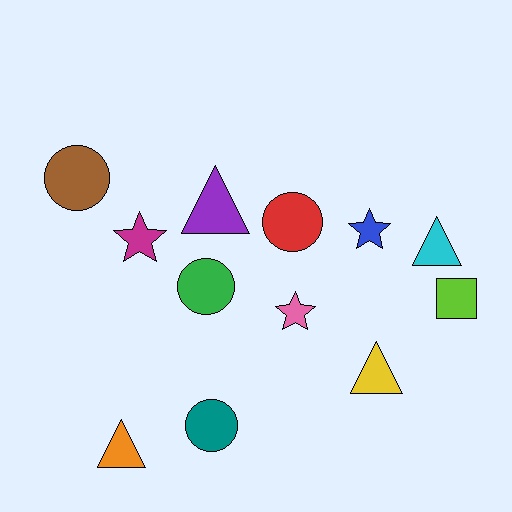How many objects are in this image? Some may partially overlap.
There are 12 objects.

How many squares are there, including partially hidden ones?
There is 1 square.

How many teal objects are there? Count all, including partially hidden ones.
There is 1 teal object.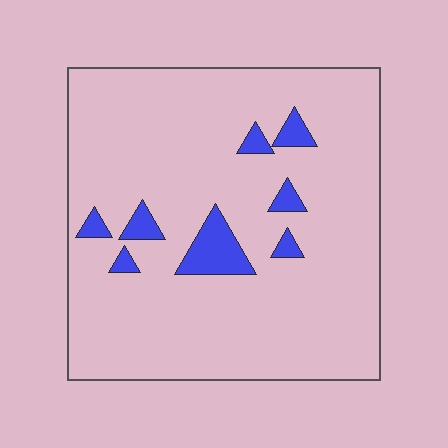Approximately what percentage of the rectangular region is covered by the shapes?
Approximately 10%.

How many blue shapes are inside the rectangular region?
8.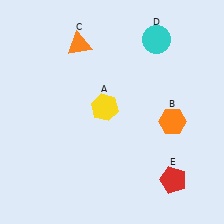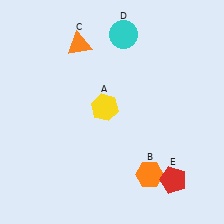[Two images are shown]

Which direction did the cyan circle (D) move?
The cyan circle (D) moved left.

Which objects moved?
The objects that moved are: the orange hexagon (B), the cyan circle (D).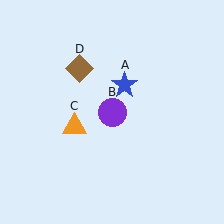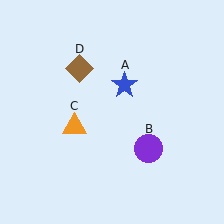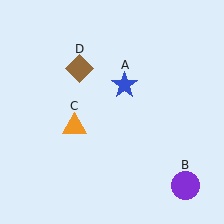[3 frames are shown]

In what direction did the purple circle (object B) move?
The purple circle (object B) moved down and to the right.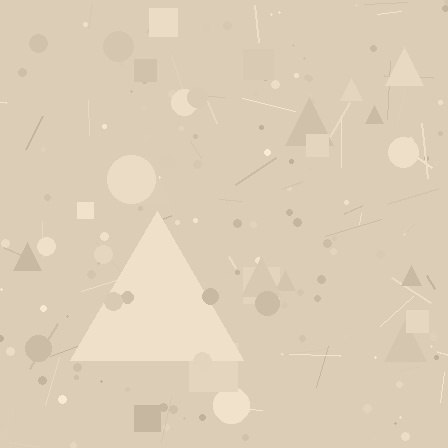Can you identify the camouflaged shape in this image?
The camouflaged shape is a triangle.